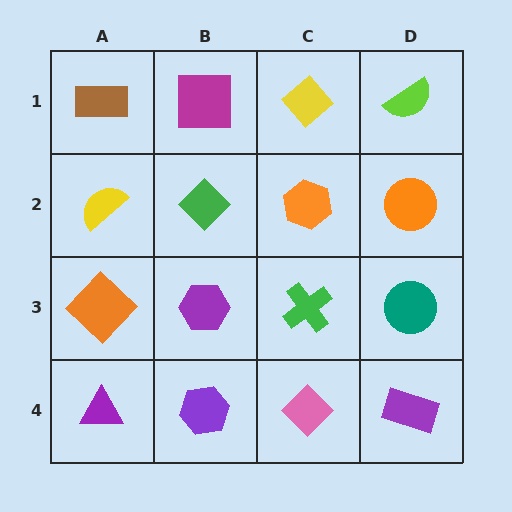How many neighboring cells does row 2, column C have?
4.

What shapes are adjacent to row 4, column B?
A purple hexagon (row 3, column B), a purple triangle (row 4, column A), a pink diamond (row 4, column C).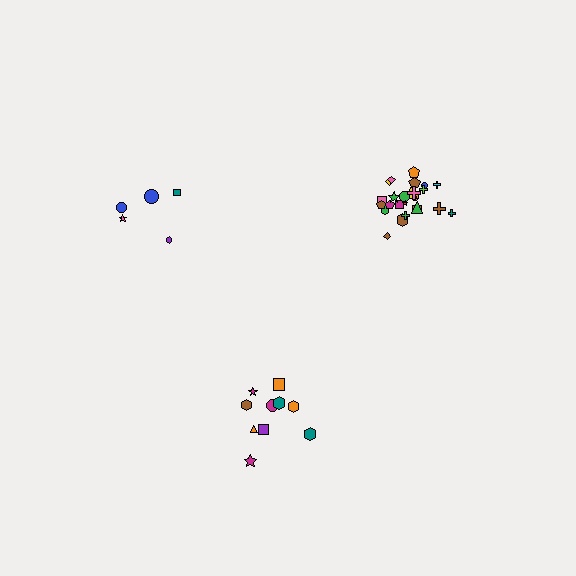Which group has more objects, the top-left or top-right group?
The top-right group.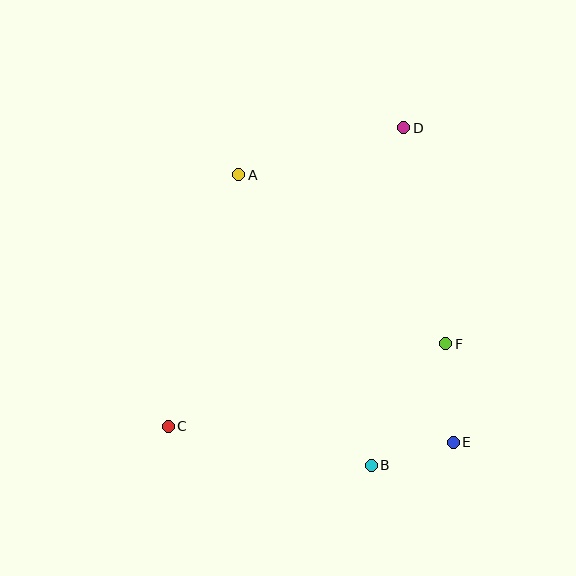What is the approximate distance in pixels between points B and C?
The distance between B and C is approximately 207 pixels.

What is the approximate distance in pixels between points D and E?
The distance between D and E is approximately 318 pixels.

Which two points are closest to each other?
Points B and E are closest to each other.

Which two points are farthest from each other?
Points C and D are farthest from each other.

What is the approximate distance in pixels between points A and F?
The distance between A and F is approximately 267 pixels.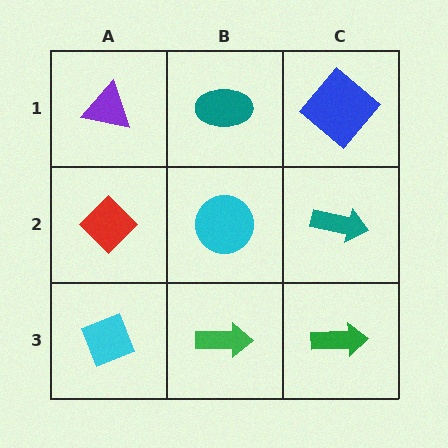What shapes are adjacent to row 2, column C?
A blue diamond (row 1, column C), a green arrow (row 3, column C), a cyan circle (row 2, column B).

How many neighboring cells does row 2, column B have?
4.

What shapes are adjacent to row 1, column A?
A red diamond (row 2, column A), a teal ellipse (row 1, column B).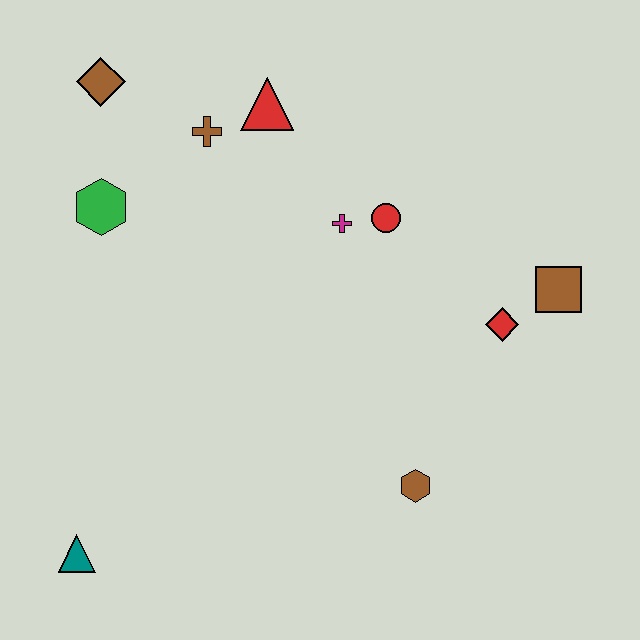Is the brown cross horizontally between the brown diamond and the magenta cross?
Yes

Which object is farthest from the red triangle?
The teal triangle is farthest from the red triangle.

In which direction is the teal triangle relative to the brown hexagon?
The teal triangle is to the left of the brown hexagon.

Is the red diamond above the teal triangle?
Yes